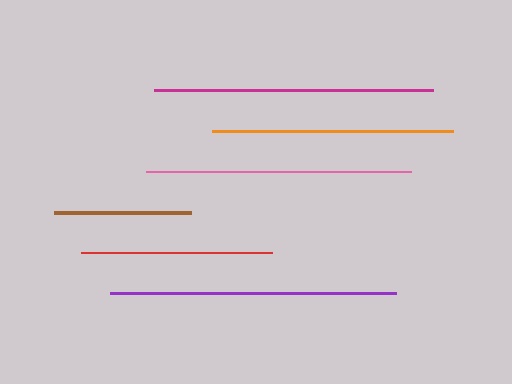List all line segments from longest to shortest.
From longest to shortest: purple, magenta, pink, orange, red, brown.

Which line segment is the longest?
The purple line is the longest at approximately 286 pixels.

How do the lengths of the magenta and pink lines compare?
The magenta and pink lines are approximately the same length.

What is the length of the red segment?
The red segment is approximately 190 pixels long.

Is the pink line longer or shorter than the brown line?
The pink line is longer than the brown line.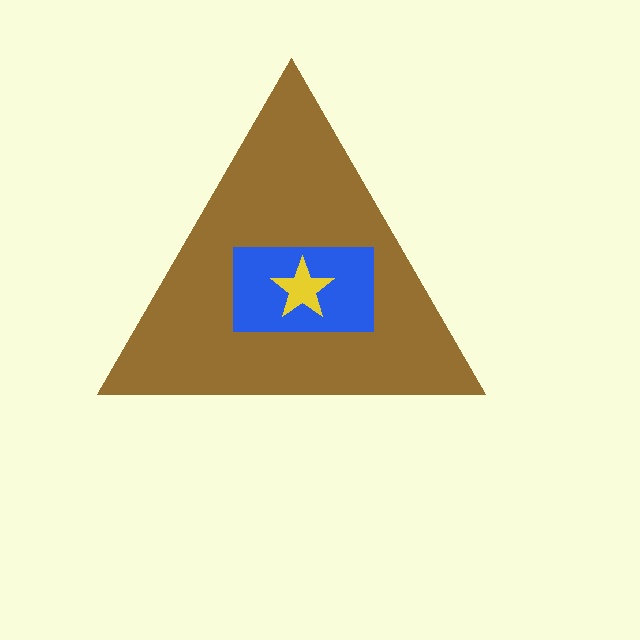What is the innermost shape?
The yellow star.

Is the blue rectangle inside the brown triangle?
Yes.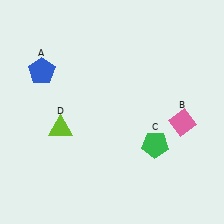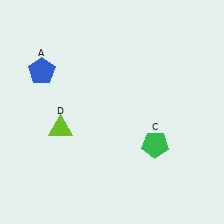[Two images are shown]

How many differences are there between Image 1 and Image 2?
There is 1 difference between the two images.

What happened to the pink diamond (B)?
The pink diamond (B) was removed in Image 2. It was in the bottom-right area of Image 1.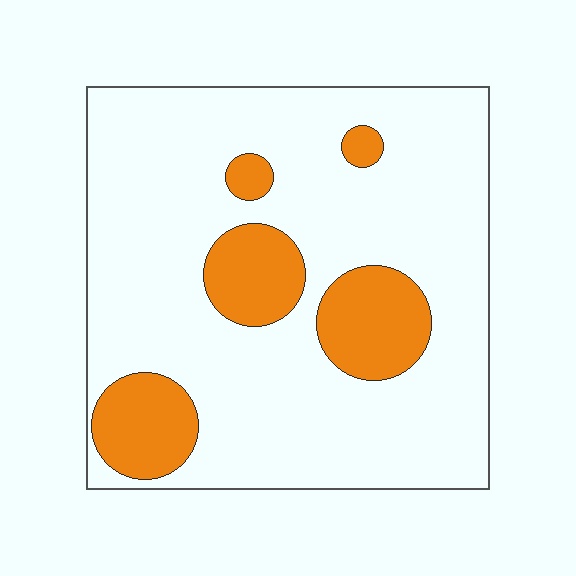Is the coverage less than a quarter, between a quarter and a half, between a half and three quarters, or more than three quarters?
Less than a quarter.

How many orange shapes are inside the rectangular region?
5.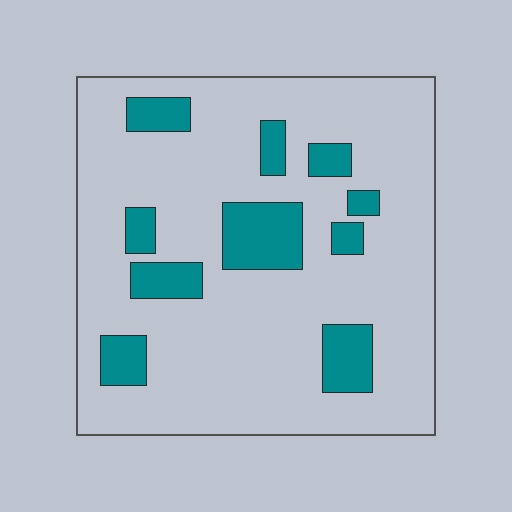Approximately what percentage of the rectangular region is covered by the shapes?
Approximately 20%.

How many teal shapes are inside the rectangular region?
10.